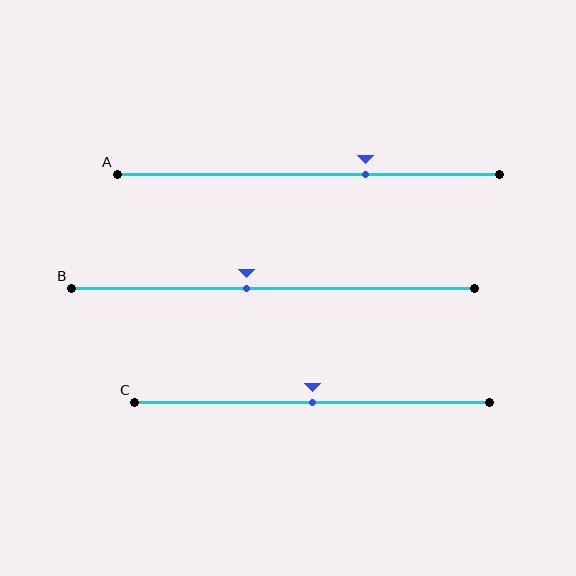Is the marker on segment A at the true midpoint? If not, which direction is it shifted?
No, the marker on segment A is shifted to the right by about 15% of the segment length.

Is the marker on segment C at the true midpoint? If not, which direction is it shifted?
Yes, the marker on segment C is at the true midpoint.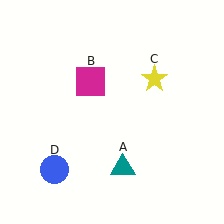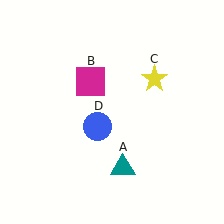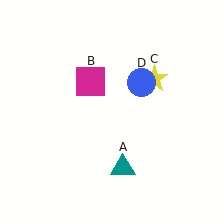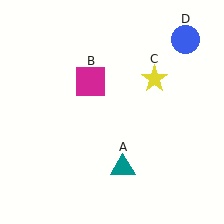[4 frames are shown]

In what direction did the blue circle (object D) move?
The blue circle (object D) moved up and to the right.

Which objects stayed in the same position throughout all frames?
Teal triangle (object A) and magenta square (object B) and yellow star (object C) remained stationary.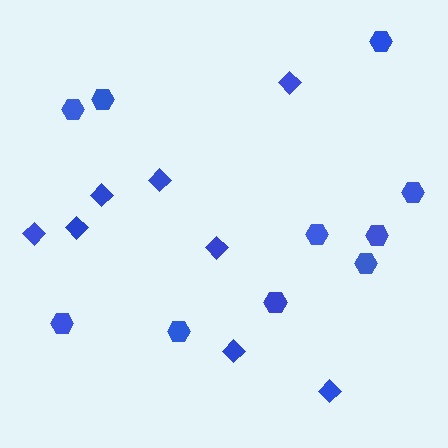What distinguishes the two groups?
There are 2 groups: one group of diamonds (8) and one group of hexagons (10).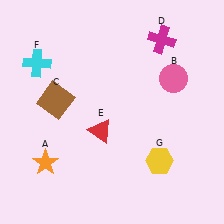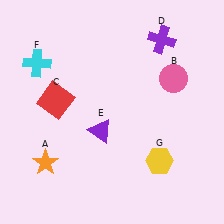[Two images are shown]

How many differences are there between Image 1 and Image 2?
There are 3 differences between the two images.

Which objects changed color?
C changed from brown to red. D changed from magenta to purple. E changed from red to purple.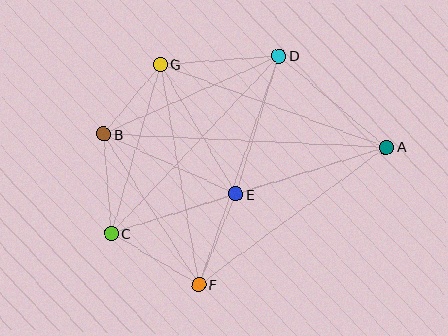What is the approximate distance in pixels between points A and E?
The distance between A and E is approximately 157 pixels.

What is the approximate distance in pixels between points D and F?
The distance between D and F is approximately 242 pixels.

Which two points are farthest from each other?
Points A and C are farthest from each other.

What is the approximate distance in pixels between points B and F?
The distance between B and F is approximately 178 pixels.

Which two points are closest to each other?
Points B and G are closest to each other.